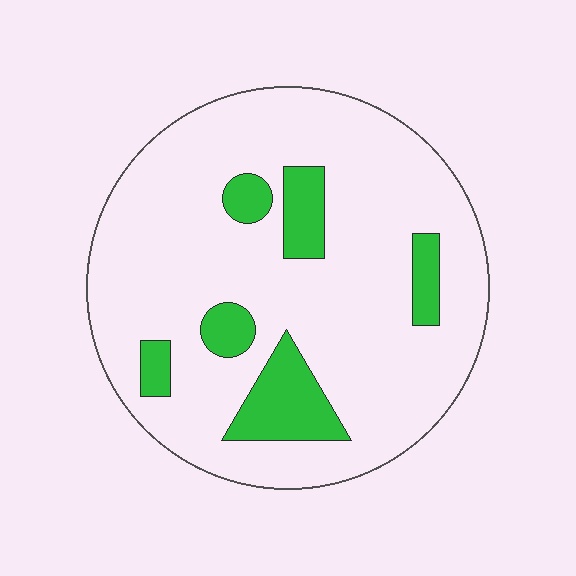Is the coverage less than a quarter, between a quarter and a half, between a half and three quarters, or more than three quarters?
Less than a quarter.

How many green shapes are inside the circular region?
6.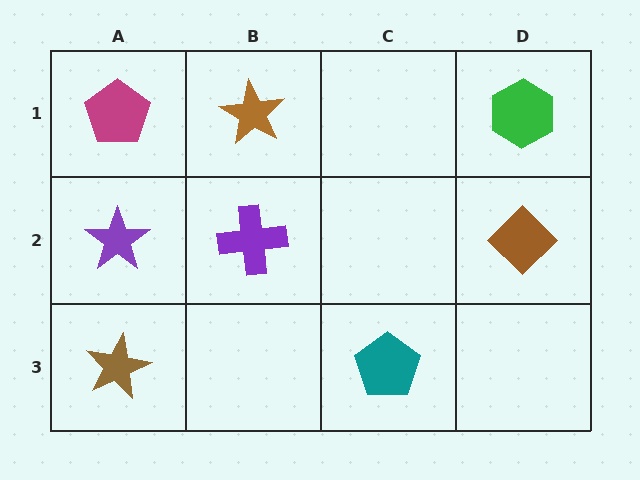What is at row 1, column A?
A magenta pentagon.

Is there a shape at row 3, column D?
No, that cell is empty.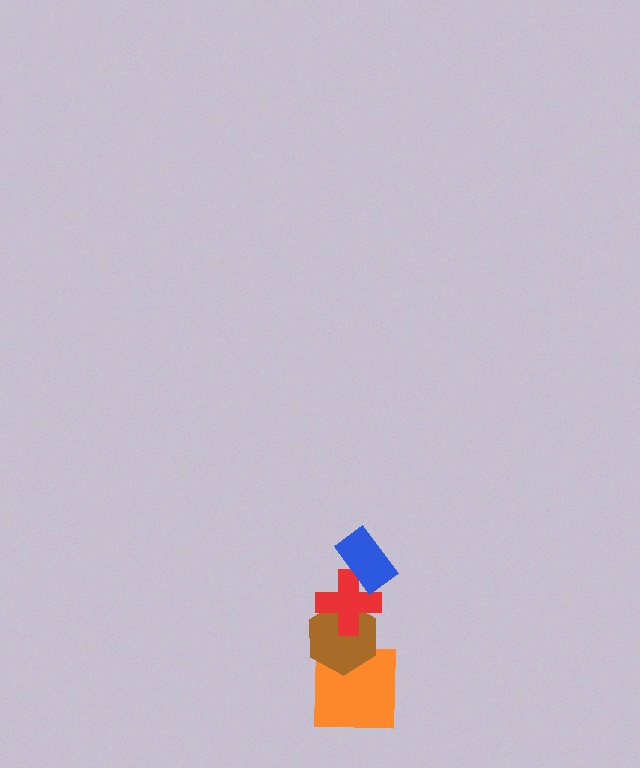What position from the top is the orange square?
The orange square is 4th from the top.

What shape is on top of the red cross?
The blue rectangle is on top of the red cross.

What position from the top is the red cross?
The red cross is 2nd from the top.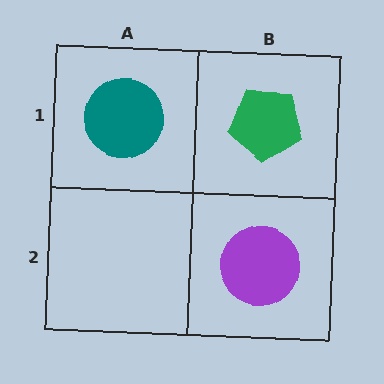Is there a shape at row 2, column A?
No, that cell is empty.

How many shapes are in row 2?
1 shape.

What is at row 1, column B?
A green pentagon.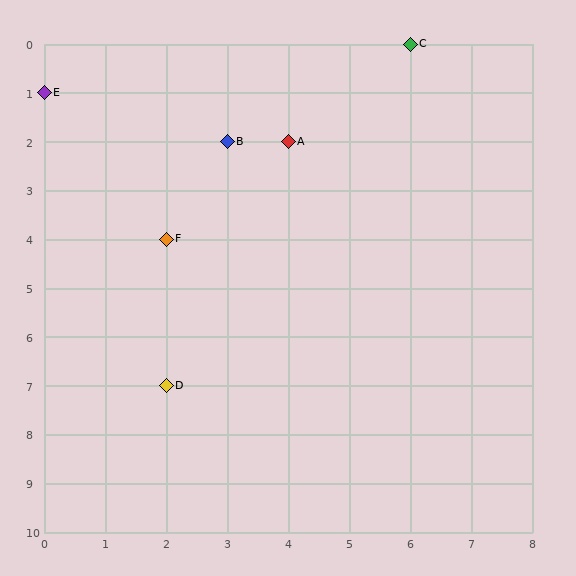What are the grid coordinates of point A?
Point A is at grid coordinates (4, 2).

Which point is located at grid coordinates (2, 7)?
Point D is at (2, 7).